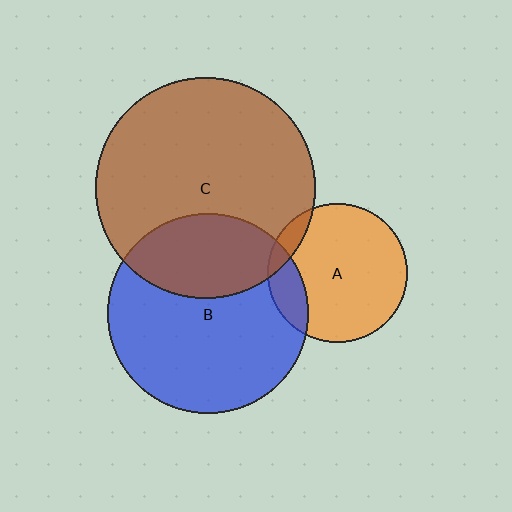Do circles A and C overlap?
Yes.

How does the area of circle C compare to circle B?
Approximately 1.2 times.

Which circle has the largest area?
Circle C (brown).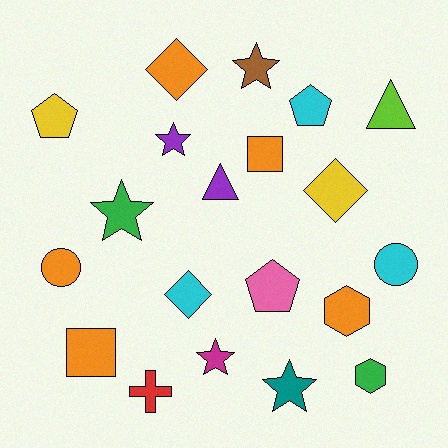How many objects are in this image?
There are 20 objects.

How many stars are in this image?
There are 5 stars.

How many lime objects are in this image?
There is 1 lime object.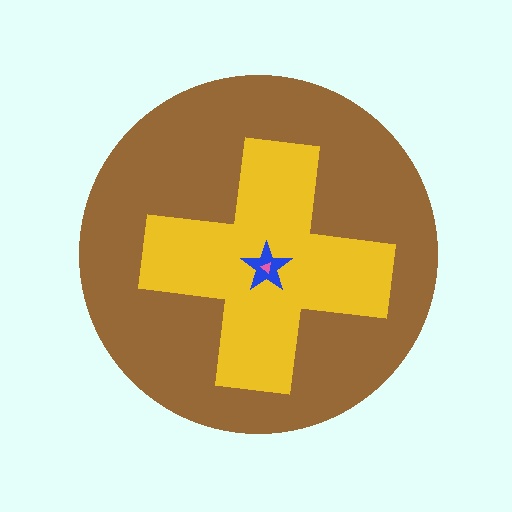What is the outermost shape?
The brown circle.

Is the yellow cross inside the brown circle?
Yes.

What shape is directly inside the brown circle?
The yellow cross.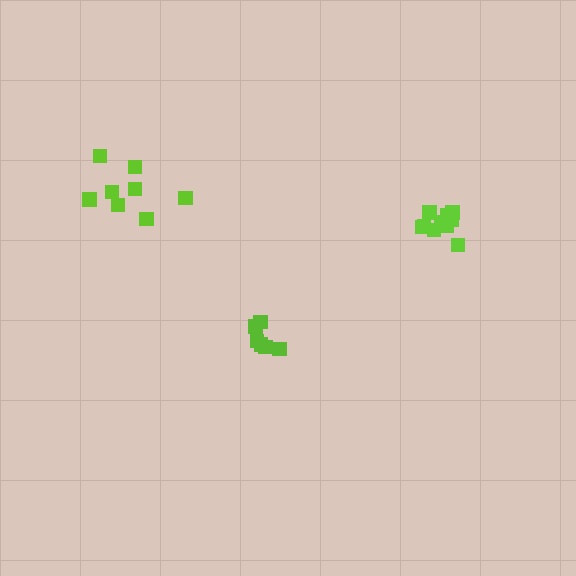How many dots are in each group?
Group 1: 10 dots, Group 2: 6 dots, Group 3: 8 dots (24 total).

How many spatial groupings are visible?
There are 3 spatial groupings.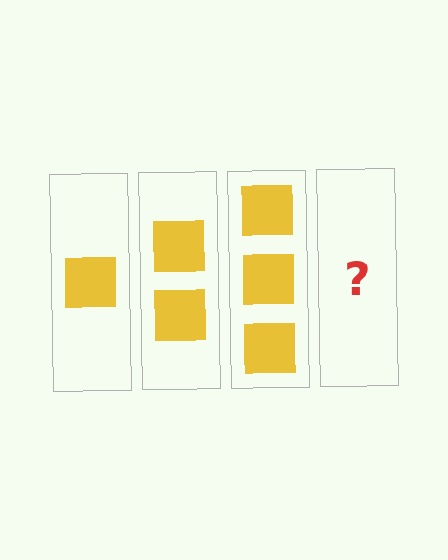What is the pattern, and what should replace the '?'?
The pattern is that each step adds one more square. The '?' should be 4 squares.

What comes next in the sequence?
The next element should be 4 squares.